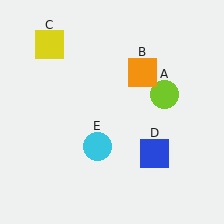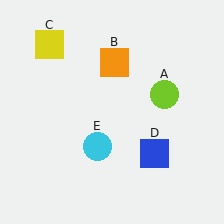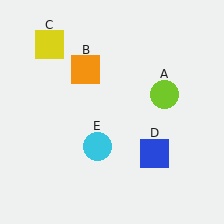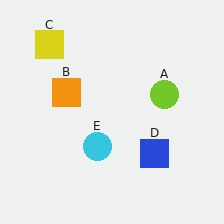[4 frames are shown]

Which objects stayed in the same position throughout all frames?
Lime circle (object A) and yellow square (object C) and blue square (object D) and cyan circle (object E) remained stationary.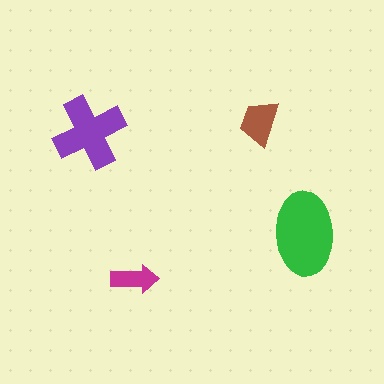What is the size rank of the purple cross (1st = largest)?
2nd.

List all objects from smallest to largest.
The magenta arrow, the brown trapezoid, the purple cross, the green ellipse.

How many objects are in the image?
There are 4 objects in the image.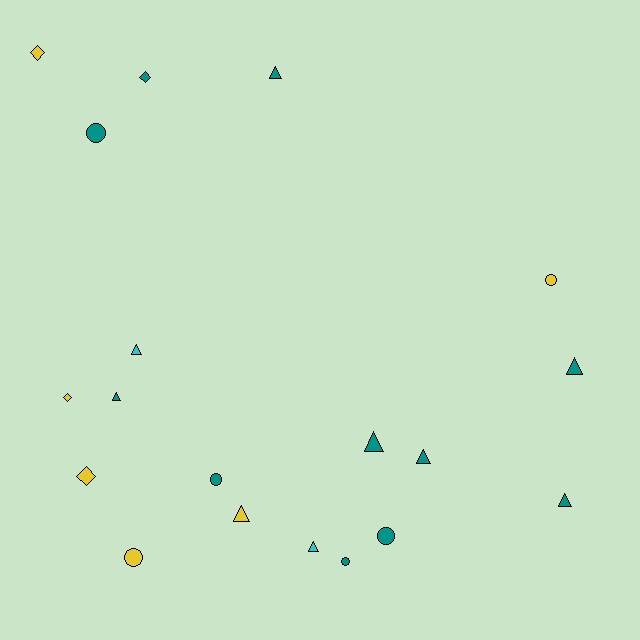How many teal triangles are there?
There are 6 teal triangles.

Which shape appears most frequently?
Triangle, with 9 objects.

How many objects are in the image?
There are 19 objects.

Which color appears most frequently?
Teal, with 11 objects.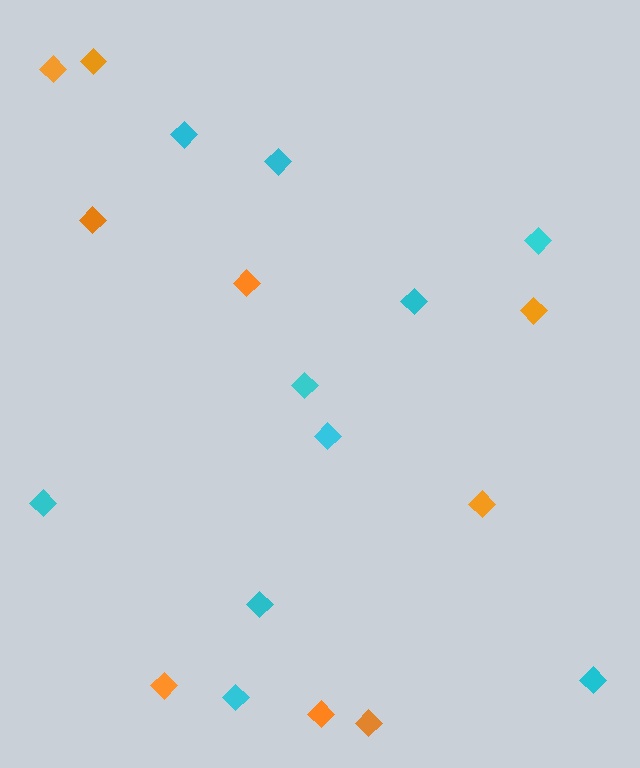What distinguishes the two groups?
There are 2 groups: one group of orange diamonds (9) and one group of cyan diamonds (10).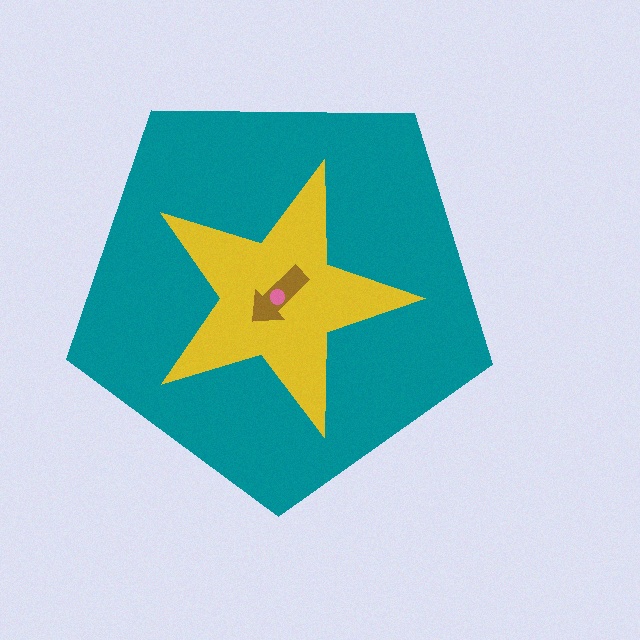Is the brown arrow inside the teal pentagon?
Yes.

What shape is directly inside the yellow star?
The brown arrow.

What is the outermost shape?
The teal pentagon.